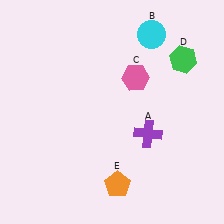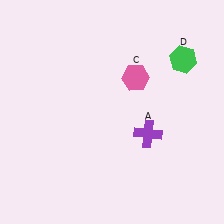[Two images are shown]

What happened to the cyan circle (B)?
The cyan circle (B) was removed in Image 2. It was in the top-right area of Image 1.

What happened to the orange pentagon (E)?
The orange pentagon (E) was removed in Image 2. It was in the bottom-right area of Image 1.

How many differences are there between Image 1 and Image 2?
There are 2 differences between the two images.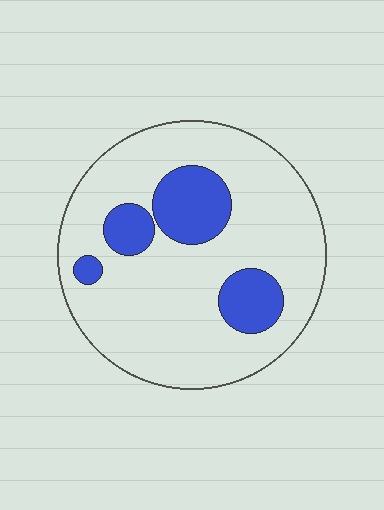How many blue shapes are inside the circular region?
4.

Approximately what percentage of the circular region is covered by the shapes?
Approximately 20%.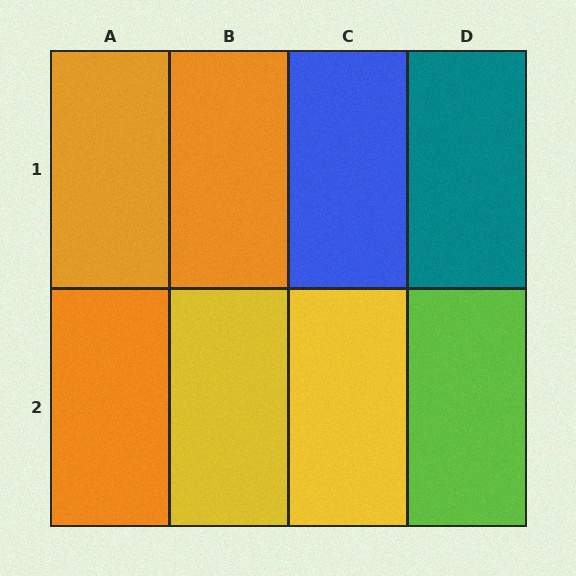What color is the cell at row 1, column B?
Orange.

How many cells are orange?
3 cells are orange.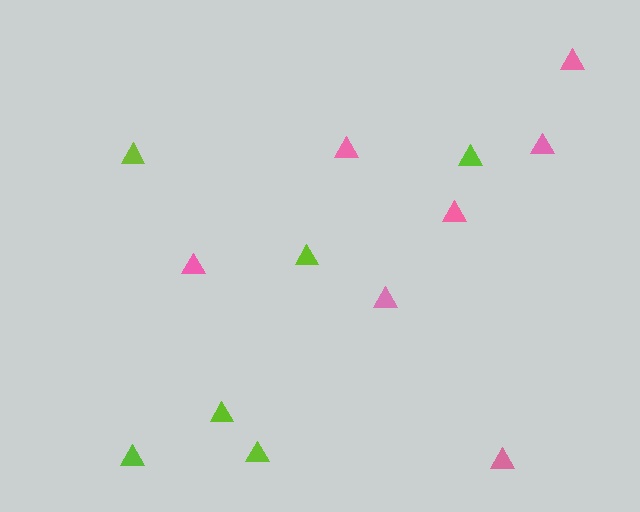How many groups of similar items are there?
There are 2 groups: one group of pink triangles (7) and one group of lime triangles (6).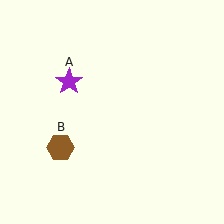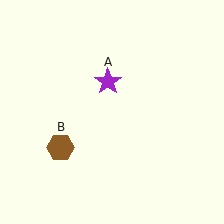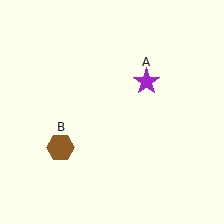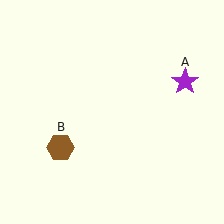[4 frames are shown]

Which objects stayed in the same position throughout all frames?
Brown hexagon (object B) remained stationary.